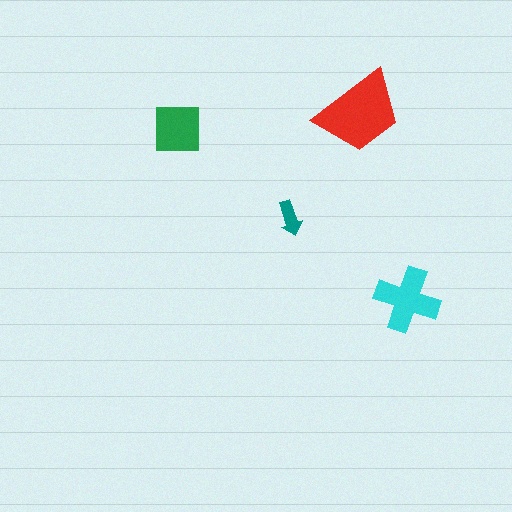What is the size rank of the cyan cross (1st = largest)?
2nd.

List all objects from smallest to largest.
The teal arrow, the green square, the cyan cross, the red trapezoid.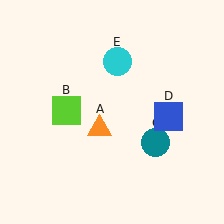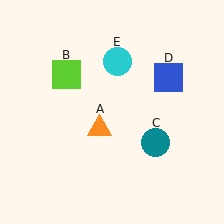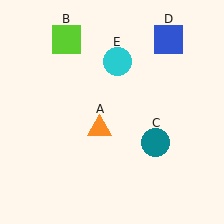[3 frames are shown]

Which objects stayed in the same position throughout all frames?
Orange triangle (object A) and teal circle (object C) and cyan circle (object E) remained stationary.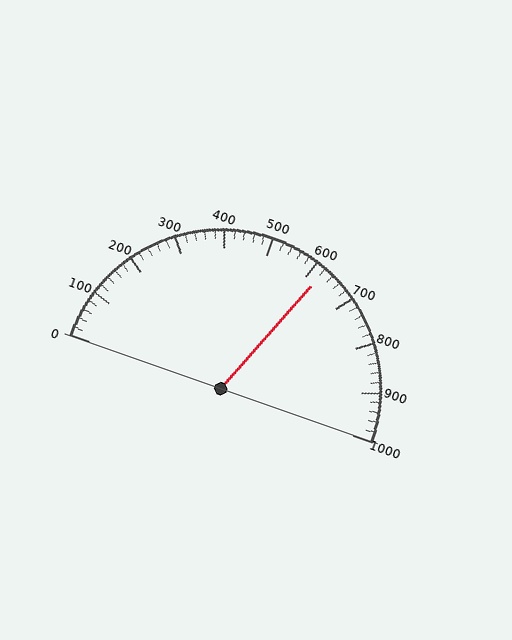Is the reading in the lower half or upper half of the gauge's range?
The reading is in the upper half of the range (0 to 1000).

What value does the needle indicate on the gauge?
The needle indicates approximately 620.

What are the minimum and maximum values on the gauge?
The gauge ranges from 0 to 1000.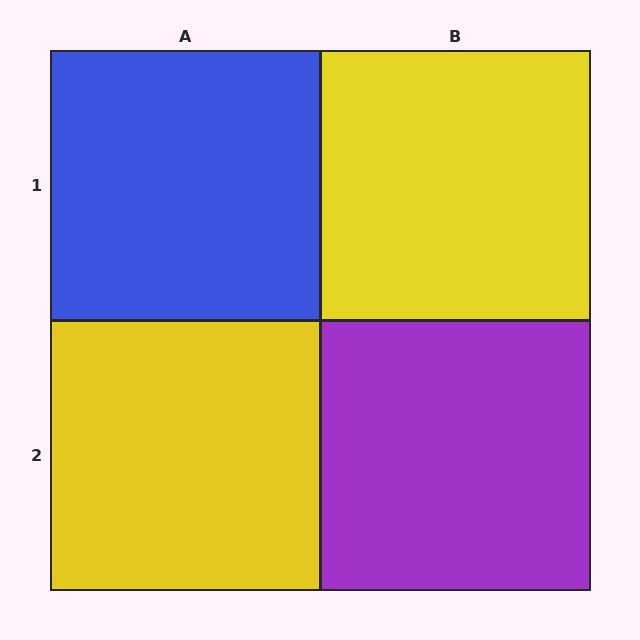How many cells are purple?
1 cell is purple.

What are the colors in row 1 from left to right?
Blue, yellow.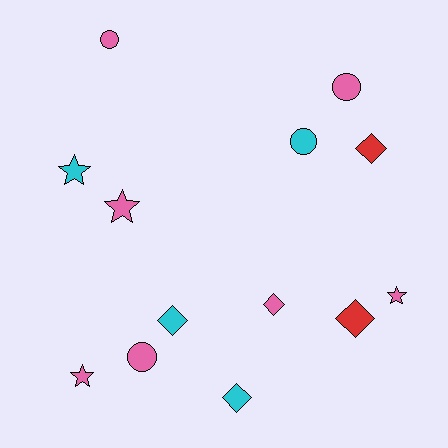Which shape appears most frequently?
Diamond, with 5 objects.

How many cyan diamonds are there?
There are 2 cyan diamonds.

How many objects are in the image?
There are 13 objects.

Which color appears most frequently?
Pink, with 7 objects.